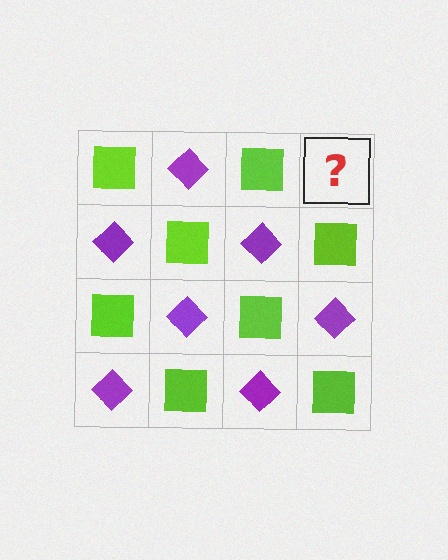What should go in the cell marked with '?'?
The missing cell should contain a purple diamond.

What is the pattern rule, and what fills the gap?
The rule is that it alternates lime square and purple diamond in a checkerboard pattern. The gap should be filled with a purple diamond.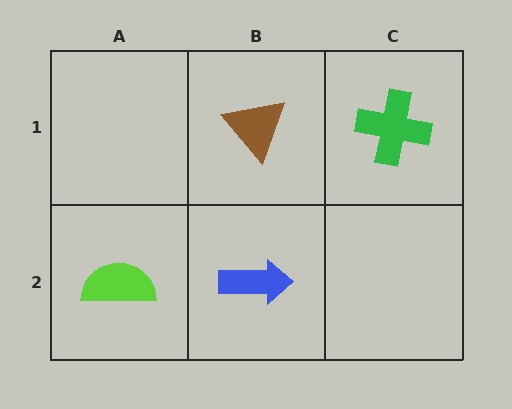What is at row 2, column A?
A lime semicircle.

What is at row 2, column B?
A blue arrow.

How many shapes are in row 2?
2 shapes.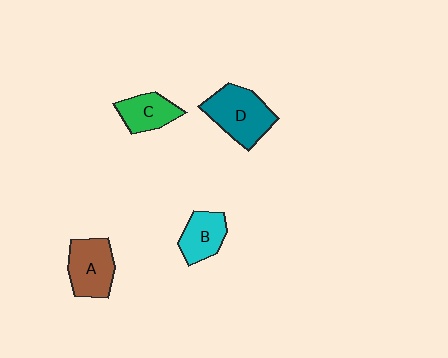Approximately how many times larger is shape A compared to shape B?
Approximately 1.3 times.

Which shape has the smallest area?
Shape C (green).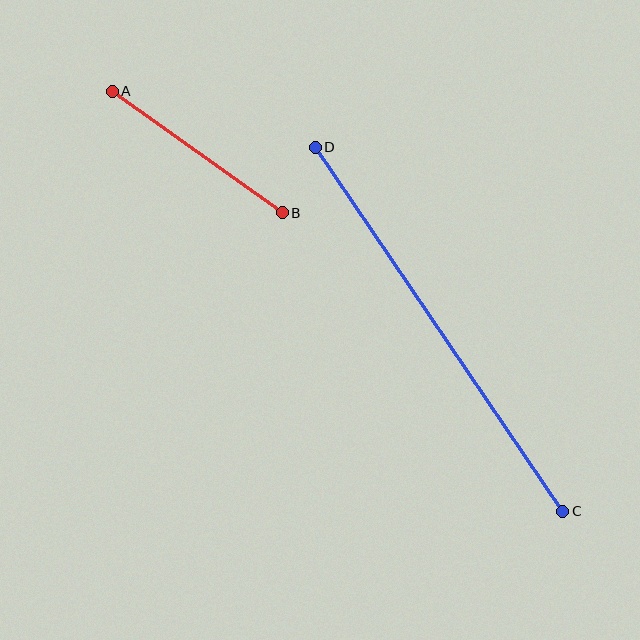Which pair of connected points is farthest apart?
Points C and D are farthest apart.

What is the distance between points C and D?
The distance is approximately 440 pixels.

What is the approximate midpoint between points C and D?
The midpoint is at approximately (439, 329) pixels.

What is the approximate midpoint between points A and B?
The midpoint is at approximately (197, 152) pixels.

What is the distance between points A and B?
The distance is approximately 209 pixels.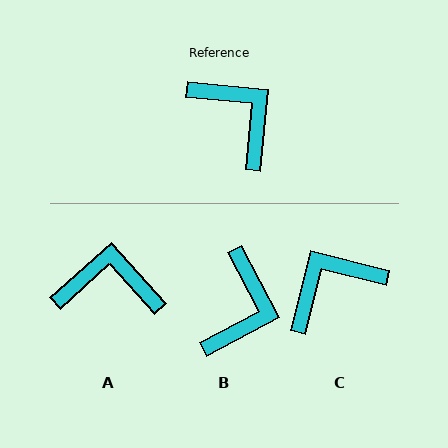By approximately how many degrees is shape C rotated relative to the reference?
Approximately 81 degrees counter-clockwise.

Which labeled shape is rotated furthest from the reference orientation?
C, about 81 degrees away.